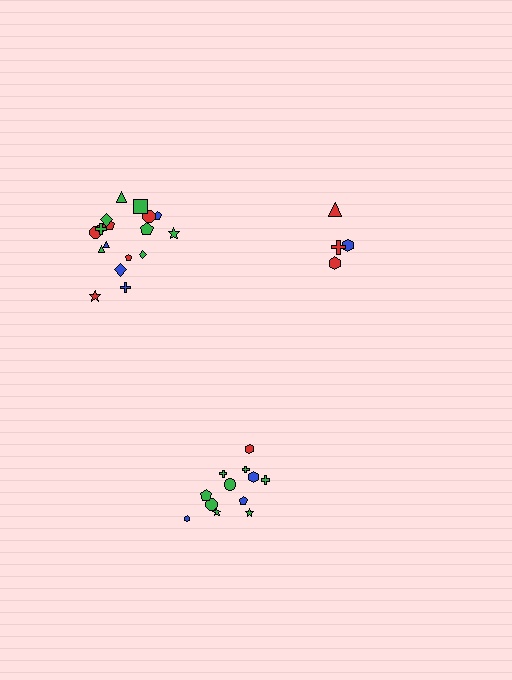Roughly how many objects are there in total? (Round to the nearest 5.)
Roughly 35 objects in total.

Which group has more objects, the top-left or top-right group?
The top-left group.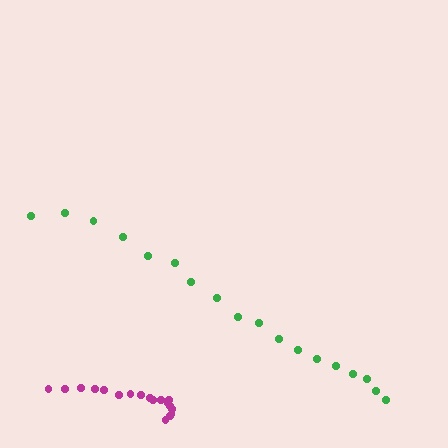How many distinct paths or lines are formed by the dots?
There are 2 distinct paths.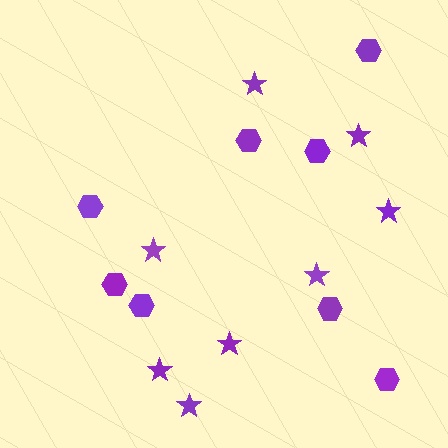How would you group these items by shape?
There are 2 groups: one group of hexagons (8) and one group of stars (8).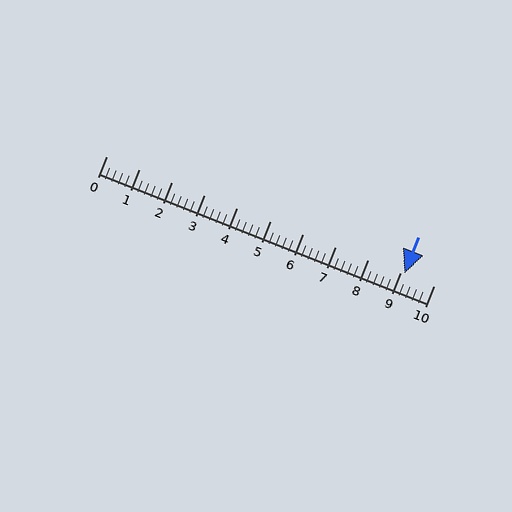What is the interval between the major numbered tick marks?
The major tick marks are spaced 1 units apart.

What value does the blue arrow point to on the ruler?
The blue arrow points to approximately 9.1.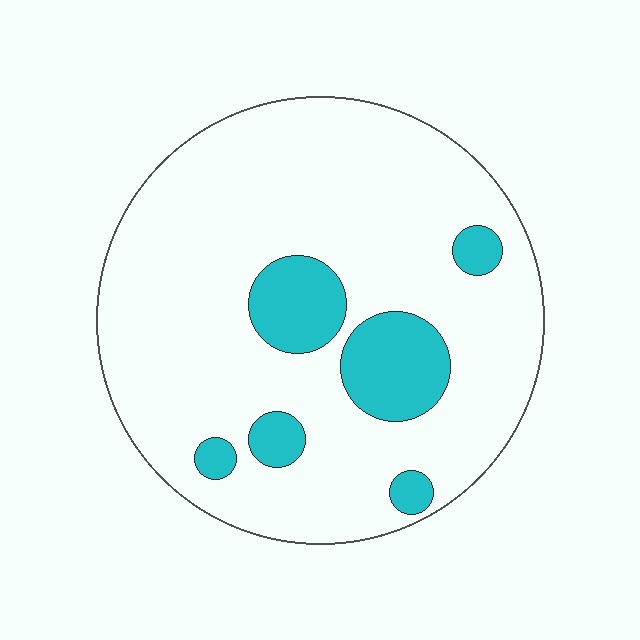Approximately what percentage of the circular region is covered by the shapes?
Approximately 15%.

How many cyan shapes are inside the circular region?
6.